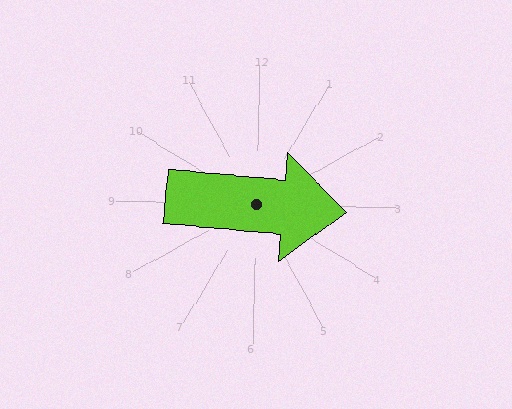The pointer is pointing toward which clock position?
Roughly 3 o'clock.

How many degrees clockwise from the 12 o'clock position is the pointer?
Approximately 94 degrees.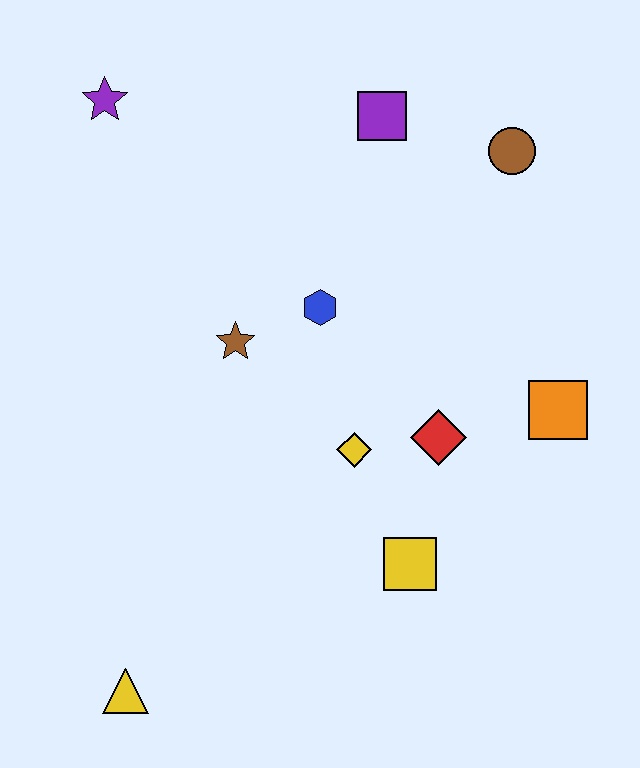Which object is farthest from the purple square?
The yellow triangle is farthest from the purple square.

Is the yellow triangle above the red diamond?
No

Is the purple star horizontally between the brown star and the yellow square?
No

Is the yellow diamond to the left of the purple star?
No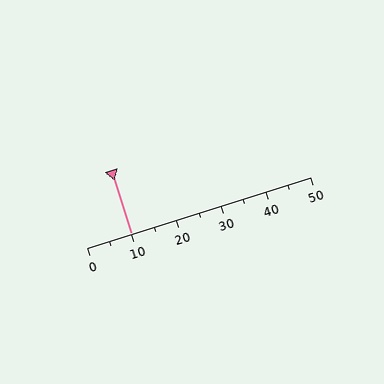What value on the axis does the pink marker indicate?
The marker indicates approximately 10.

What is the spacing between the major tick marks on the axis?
The major ticks are spaced 10 apart.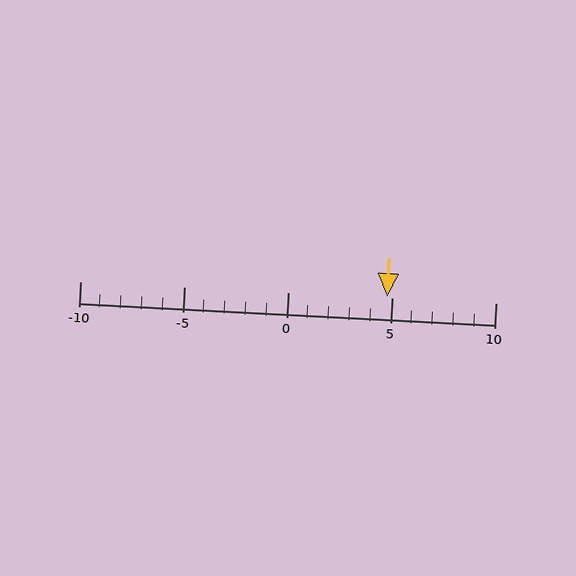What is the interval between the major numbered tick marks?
The major tick marks are spaced 5 units apart.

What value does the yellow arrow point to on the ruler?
The yellow arrow points to approximately 5.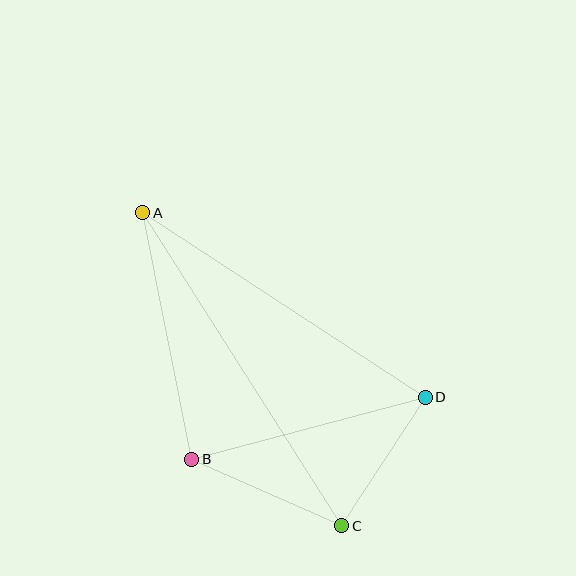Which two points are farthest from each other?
Points A and C are farthest from each other.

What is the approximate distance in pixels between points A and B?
The distance between A and B is approximately 252 pixels.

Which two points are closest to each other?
Points C and D are closest to each other.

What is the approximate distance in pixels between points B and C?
The distance between B and C is approximately 164 pixels.